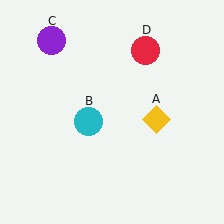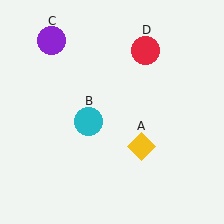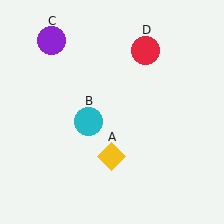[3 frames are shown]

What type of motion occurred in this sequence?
The yellow diamond (object A) rotated clockwise around the center of the scene.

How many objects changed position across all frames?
1 object changed position: yellow diamond (object A).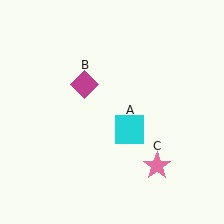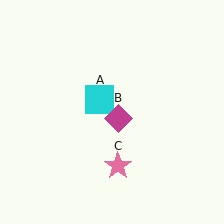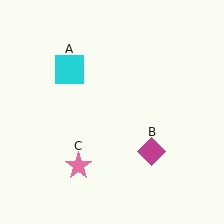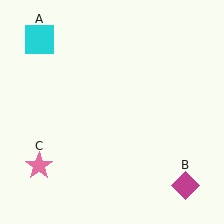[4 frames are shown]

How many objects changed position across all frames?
3 objects changed position: cyan square (object A), magenta diamond (object B), pink star (object C).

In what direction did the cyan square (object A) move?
The cyan square (object A) moved up and to the left.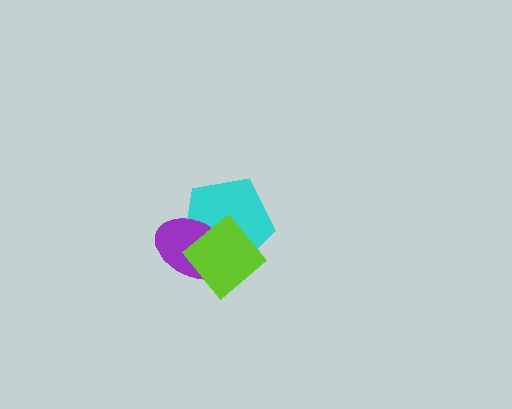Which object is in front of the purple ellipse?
The lime diamond is in front of the purple ellipse.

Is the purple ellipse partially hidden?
Yes, it is partially covered by another shape.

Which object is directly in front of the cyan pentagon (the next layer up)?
The purple ellipse is directly in front of the cyan pentagon.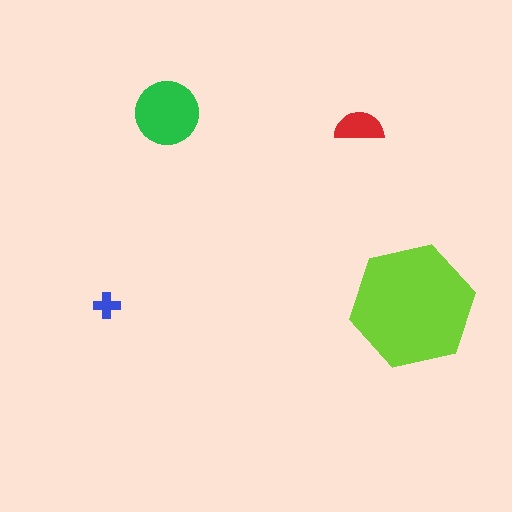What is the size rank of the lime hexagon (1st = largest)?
1st.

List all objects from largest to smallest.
The lime hexagon, the green circle, the red semicircle, the blue cross.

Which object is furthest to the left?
The blue cross is leftmost.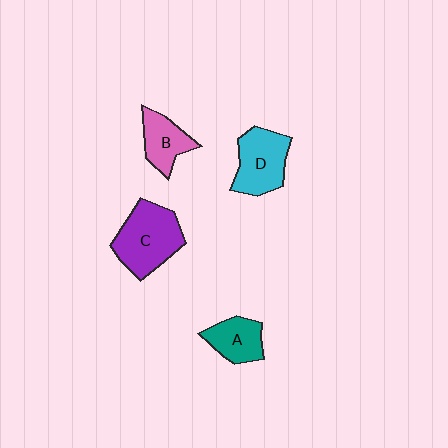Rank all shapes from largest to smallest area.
From largest to smallest: C (purple), D (cyan), B (pink), A (teal).